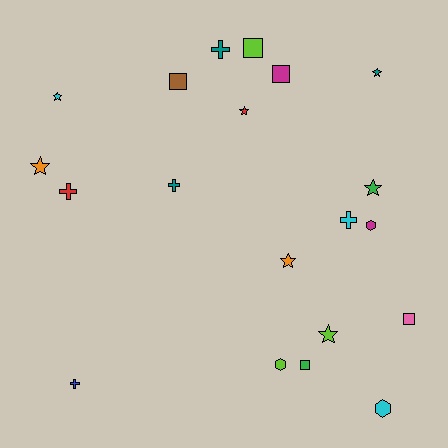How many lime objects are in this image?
There are 3 lime objects.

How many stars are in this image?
There are 7 stars.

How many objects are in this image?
There are 20 objects.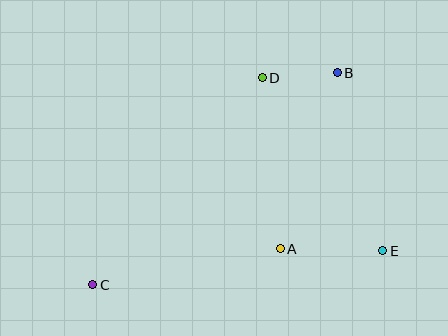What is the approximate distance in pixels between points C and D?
The distance between C and D is approximately 267 pixels.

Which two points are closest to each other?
Points B and D are closest to each other.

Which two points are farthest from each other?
Points B and C are farthest from each other.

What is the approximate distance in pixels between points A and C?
The distance between A and C is approximately 191 pixels.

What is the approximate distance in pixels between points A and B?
The distance between A and B is approximately 185 pixels.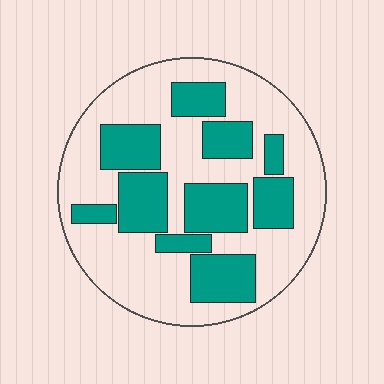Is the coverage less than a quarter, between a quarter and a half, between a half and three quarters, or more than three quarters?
Between a quarter and a half.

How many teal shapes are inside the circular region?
10.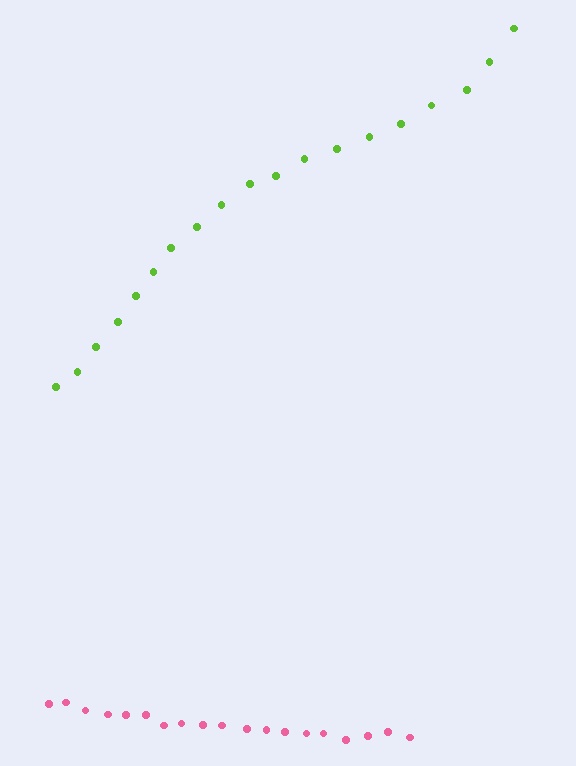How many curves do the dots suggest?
There are 2 distinct paths.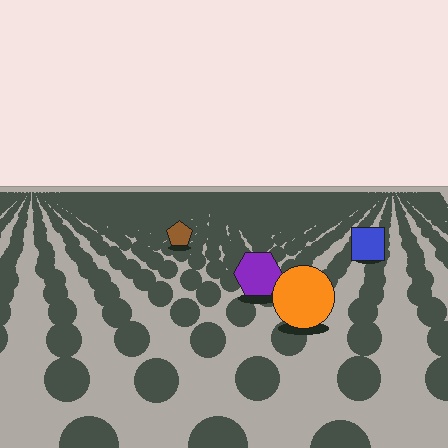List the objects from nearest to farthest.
From nearest to farthest: the orange circle, the purple hexagon, the blue square, the brown pentagon.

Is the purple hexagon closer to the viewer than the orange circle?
No. The orange circle is closer — you can tell from the texture gradient: the ground texture is coarser near it.